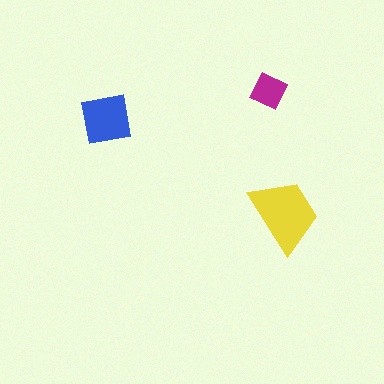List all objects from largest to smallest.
The yellow trapezoid, the blue square, the magenta diamond.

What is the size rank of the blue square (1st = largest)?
2nd.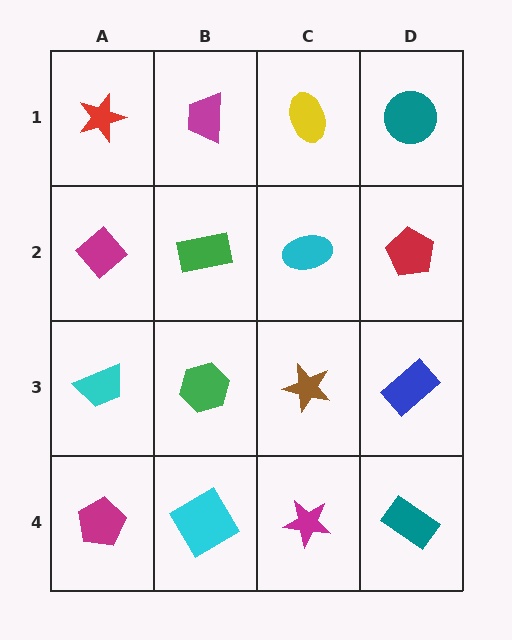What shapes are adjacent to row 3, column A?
A magenta diamond (row 2, column A), a magenta pentagon (row 4, column A), a green hexagon (row 3, column B).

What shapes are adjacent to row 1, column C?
A cyan ellipse (row 2, column C), a magenta trapezoid (row 1, column B), a teal circle (row 1, column D).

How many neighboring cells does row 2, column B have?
4.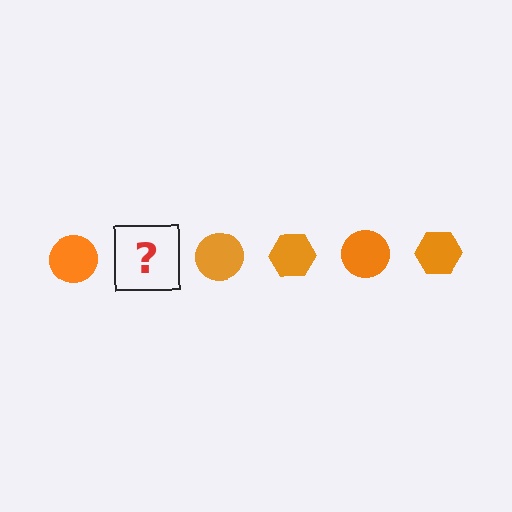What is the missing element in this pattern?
The missing element is an orange hexagon.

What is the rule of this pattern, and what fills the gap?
The rule is that the pattern cycles through circle, hexagon shapes in orange. The gap should be filled with an orange hexagon.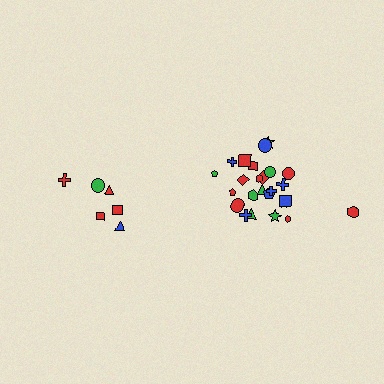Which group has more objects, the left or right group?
The right group.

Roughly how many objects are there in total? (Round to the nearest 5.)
Roughly 30 objects in total.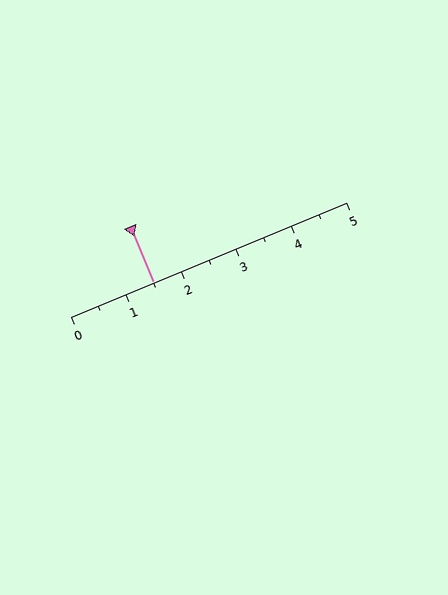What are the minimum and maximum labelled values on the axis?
The axis runs from 0 to 5.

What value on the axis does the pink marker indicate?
The marker indicates approximately 1.5.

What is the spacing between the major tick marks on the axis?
The major ticks are spaced 1 apart.